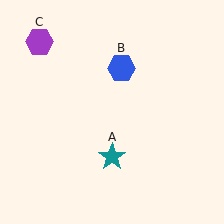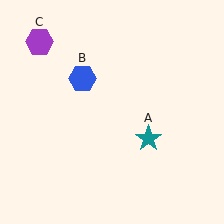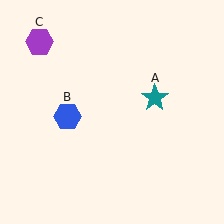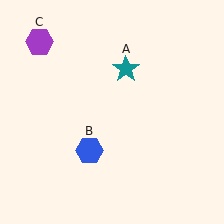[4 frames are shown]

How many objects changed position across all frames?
2 objects changed position: teal star (object A), blue hexagon (object B).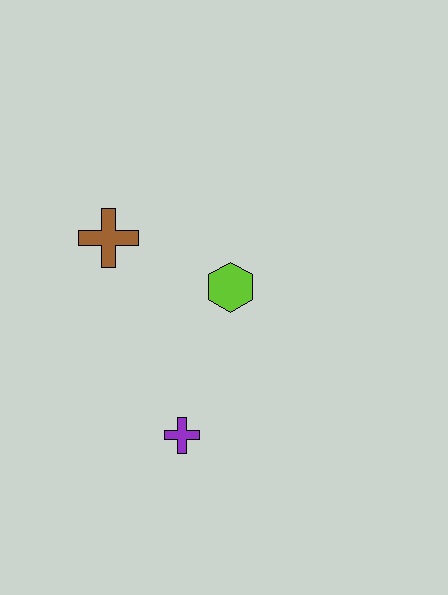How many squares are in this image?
There are no squares.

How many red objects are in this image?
There are no red objects.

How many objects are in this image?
There are 3 objects.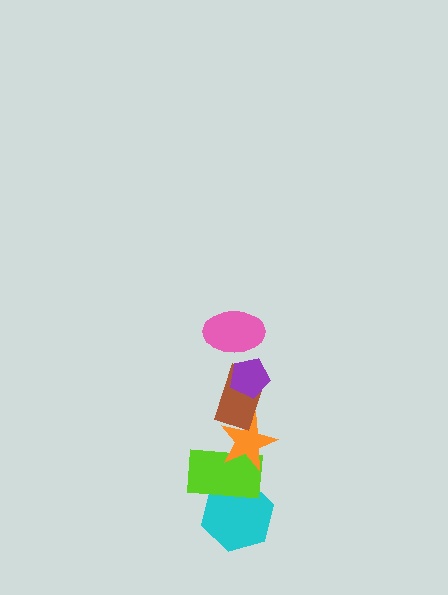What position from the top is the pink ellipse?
The pink ellipse is 2nd from the top.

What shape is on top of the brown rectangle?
The pink ellipse is on top of the brown rectangle.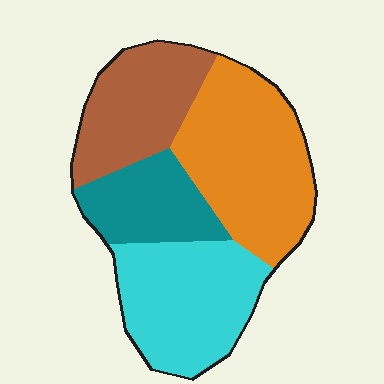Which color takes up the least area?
Teal, at roughly 15%.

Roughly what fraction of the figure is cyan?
Cyan covers 28% of the figure.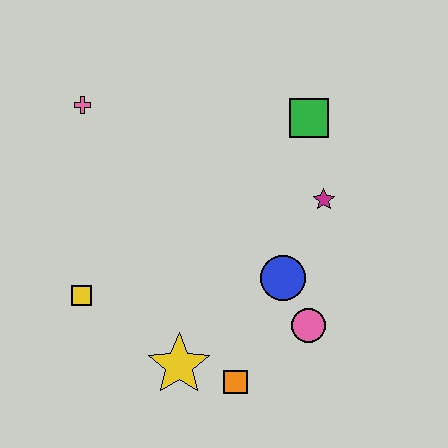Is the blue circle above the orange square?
Yes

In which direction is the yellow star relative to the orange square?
The yellow star is to the left of the orange square.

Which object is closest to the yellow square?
The yellow star is closest to the yellow square.